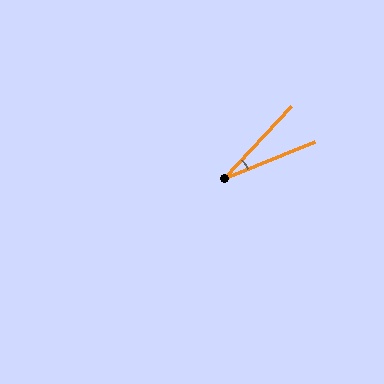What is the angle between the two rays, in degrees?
Approximately 25 degrees.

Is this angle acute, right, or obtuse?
It is acute.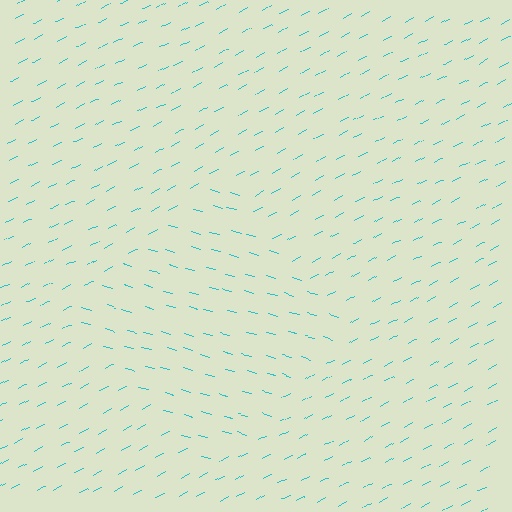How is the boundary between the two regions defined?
The boundary is defined purely by a change in line orientation (approximately 45 degrees difference). All lines are the same color and thickness.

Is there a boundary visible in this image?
Yes, there is a texture boundary formed by a change in line orientation.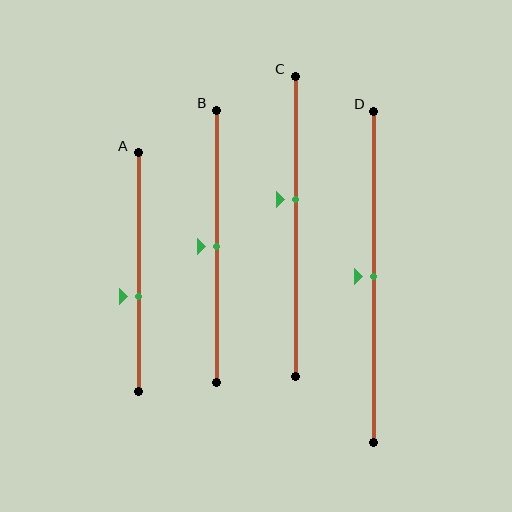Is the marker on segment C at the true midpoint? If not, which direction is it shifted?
No, the marker on segment C is shifted upward by about 9% of the segment length.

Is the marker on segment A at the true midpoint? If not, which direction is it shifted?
No, the marker on segment A is shifted downward by about 10% of the segment length.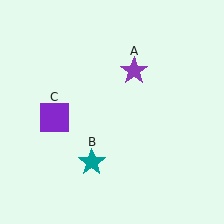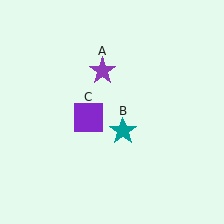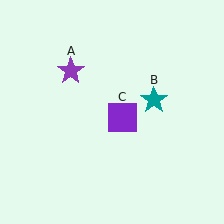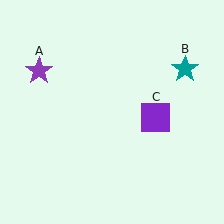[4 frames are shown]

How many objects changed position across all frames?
3 objects changed position: purple star (object A), teal star (object B), purple square (object C).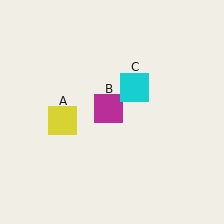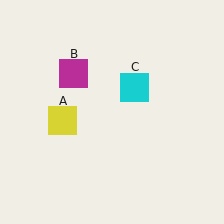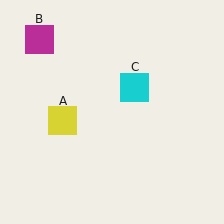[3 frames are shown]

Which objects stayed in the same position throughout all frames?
Yellow square (object A) and cyan square (object C) remained stationary.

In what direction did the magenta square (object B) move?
The magenta square (object B) moved up and to the left.